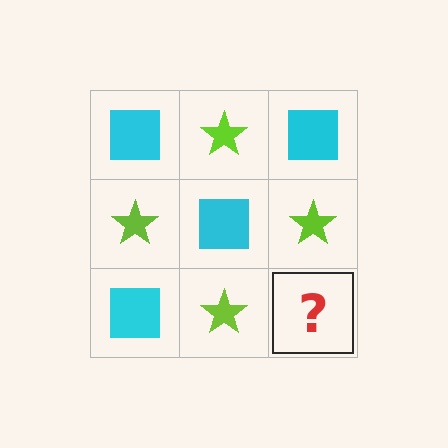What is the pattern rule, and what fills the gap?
The rule is that it alternates cyan square and lime star in a checkerboard pattern. The gap should be filled with a cyan square.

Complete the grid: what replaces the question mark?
The question mark should be replaced with a cyan square.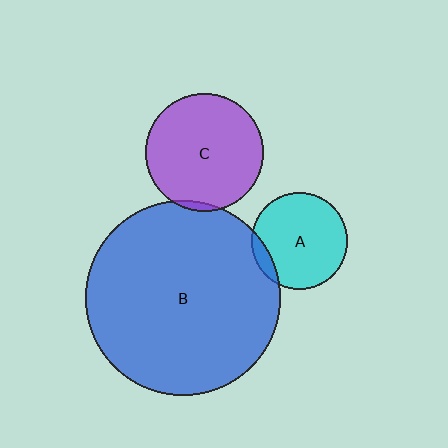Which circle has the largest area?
Circle B (blue).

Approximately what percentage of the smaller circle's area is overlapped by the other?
Approximately 5%.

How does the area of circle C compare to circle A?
Approximately 1.5 times.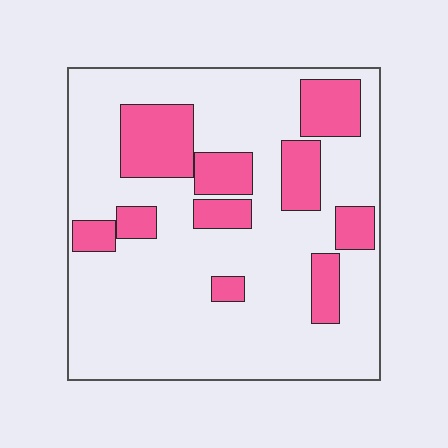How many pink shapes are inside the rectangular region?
10.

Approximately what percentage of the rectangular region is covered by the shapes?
Approximately 25%.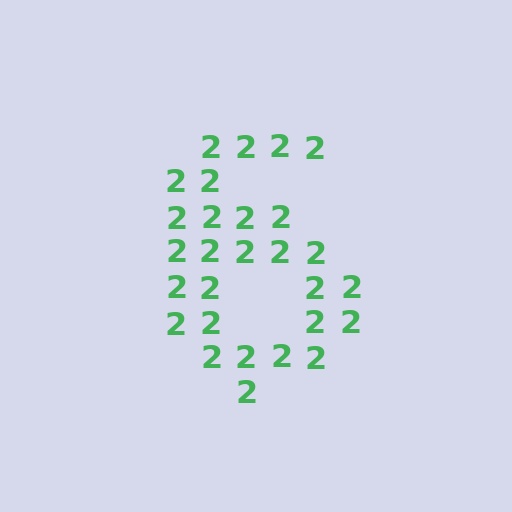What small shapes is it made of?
It is made of small digit 2's.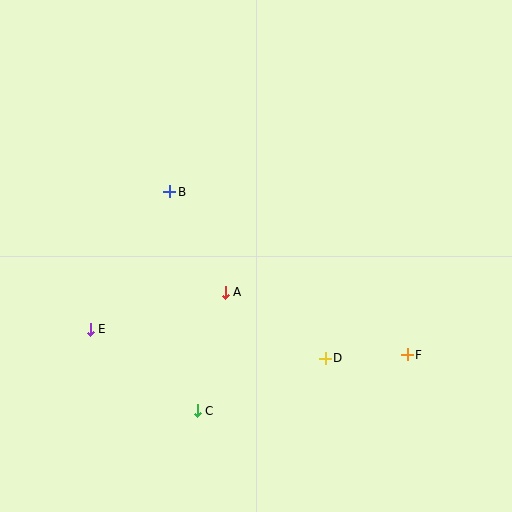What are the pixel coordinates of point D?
Point D is at (325, 358).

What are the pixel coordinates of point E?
Point E is at (90, 329).